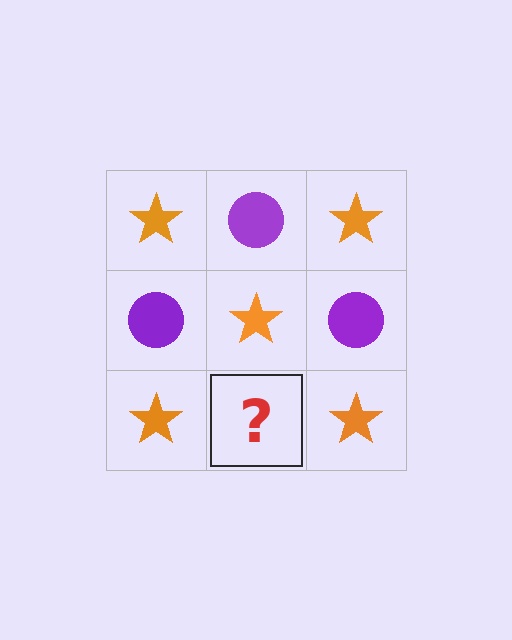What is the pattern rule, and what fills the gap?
The rule is that it alternates orange star and purple circle in a checkerboard pattern. The gap should be filled with a purple circle.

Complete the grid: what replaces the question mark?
The question mark should be replaced with a purple circle.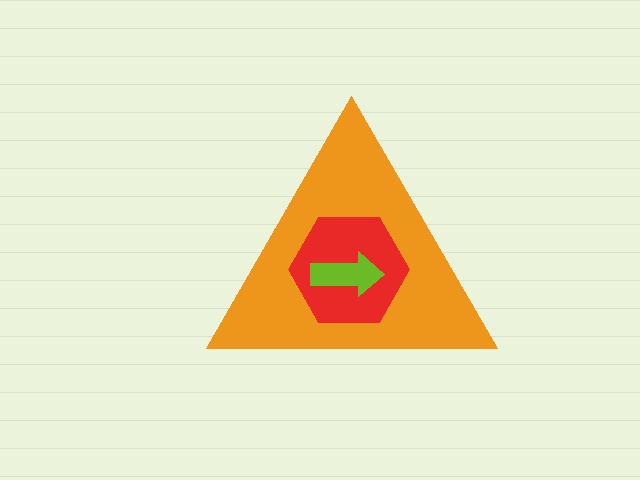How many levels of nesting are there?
3.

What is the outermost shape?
The orange triangle.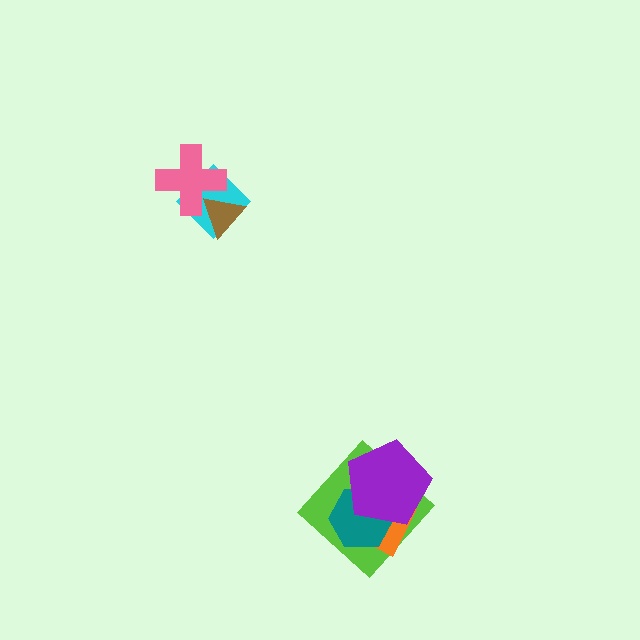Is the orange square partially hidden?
Yes, it is partially covered by another shape.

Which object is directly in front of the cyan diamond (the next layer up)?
The brown triangle is directly in front of the cyan diamond.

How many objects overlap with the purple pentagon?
3 objects overlap with the purple pentagon.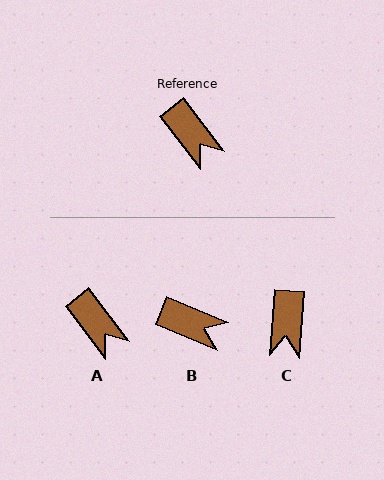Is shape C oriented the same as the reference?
No, it is off by about 41 degrees.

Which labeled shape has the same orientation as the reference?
A.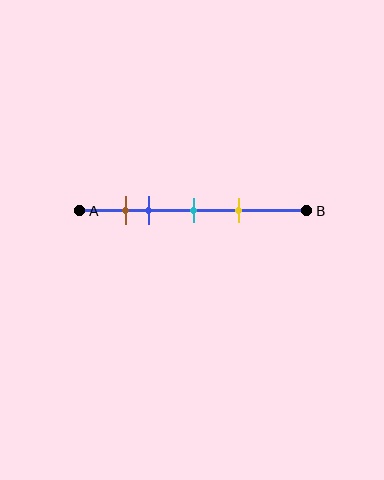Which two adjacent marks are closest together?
The brown and blue marks are the closest adjacent pair.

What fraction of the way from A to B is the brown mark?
The brown mark is approximately 20% (0.2) of the way from A to B.